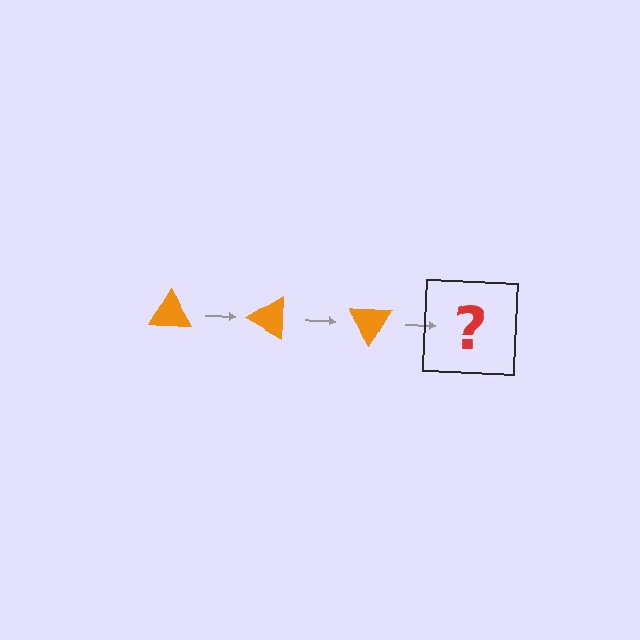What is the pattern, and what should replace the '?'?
The pattern is that the triangle rotates 30 degrees each step. The '?' should be an orange triangle rotated 90 degrees.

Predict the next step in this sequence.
The next step is an orange triangle rotated 90 degrees.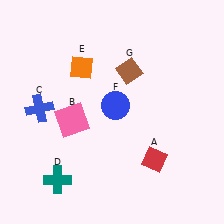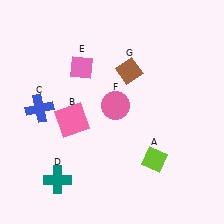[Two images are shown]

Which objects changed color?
A changed from red to lime. E changed from orange to pink. F changed from blue to pink.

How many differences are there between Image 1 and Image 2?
There are 3 differences between the two images.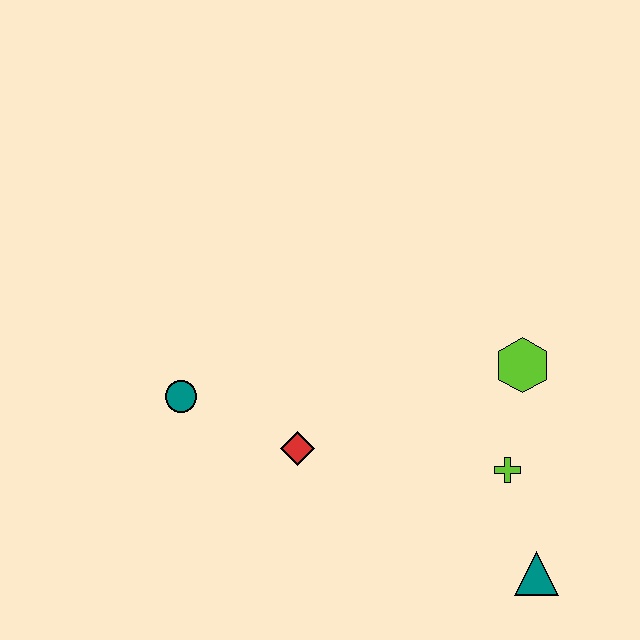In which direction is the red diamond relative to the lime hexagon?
The red diamond is to the left of the lime hexagon.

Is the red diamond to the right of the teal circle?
Yes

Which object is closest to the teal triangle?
The lime cross is closest to the teal triangle.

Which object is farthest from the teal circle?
The teal triangle is farthest from the teal circle.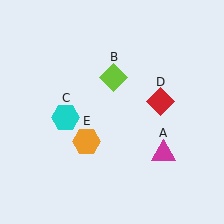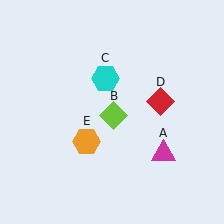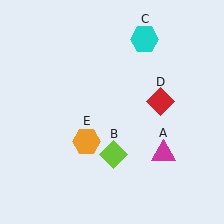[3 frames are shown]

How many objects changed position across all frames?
2 objects changed position: lime diamond (object B), cyan hexagon (object C).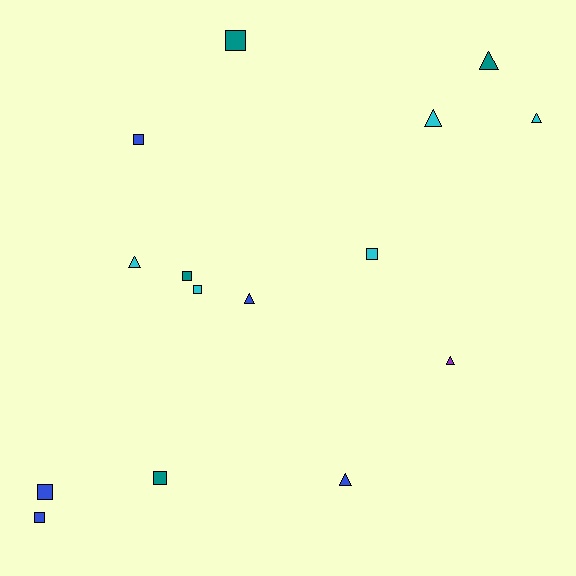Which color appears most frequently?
Blue, with 5 objects.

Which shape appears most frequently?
Square, with 8 objects.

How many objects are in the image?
There are 15 objects.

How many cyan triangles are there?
There are 3 cyan triangles.